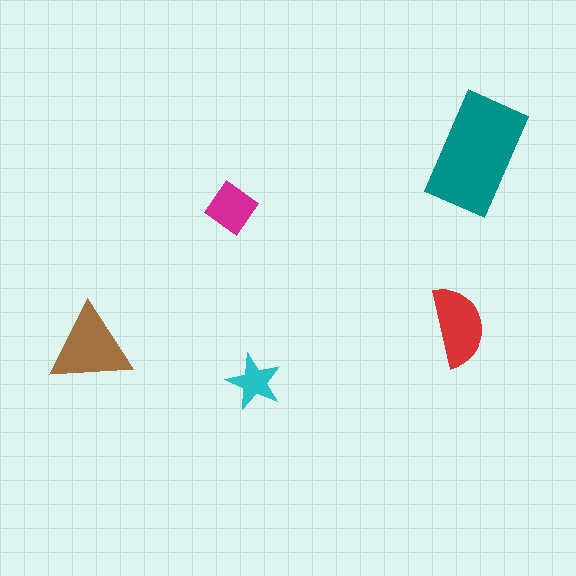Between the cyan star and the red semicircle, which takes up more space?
The red semicircle.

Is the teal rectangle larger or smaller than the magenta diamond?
Larger.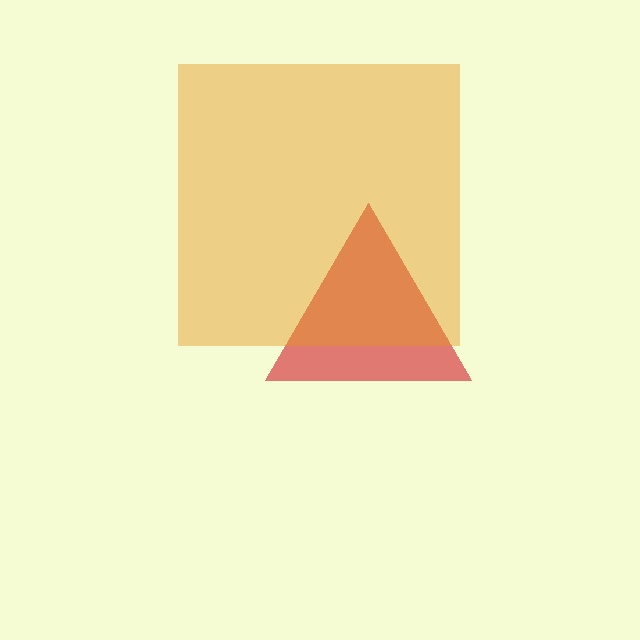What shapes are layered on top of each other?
The layered shapes are: a red triangle, an orange square.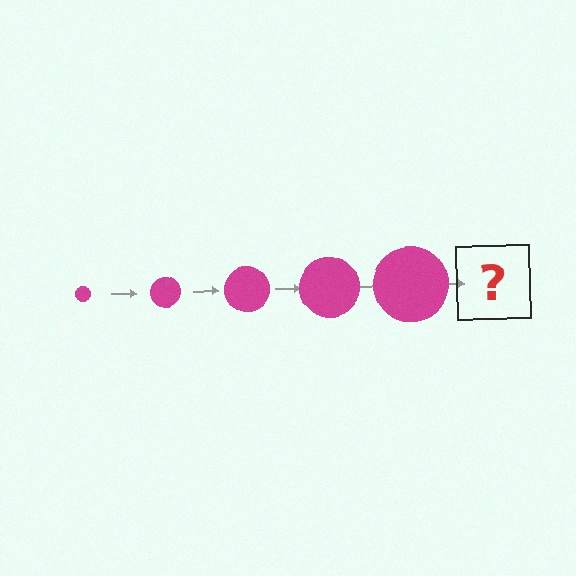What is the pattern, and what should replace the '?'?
The pattern is that the circle gets progressively larger each step. The '?' should be a magenta circle, larger than the previous one.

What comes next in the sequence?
The next element should be a magenta circle, larger than the previous one.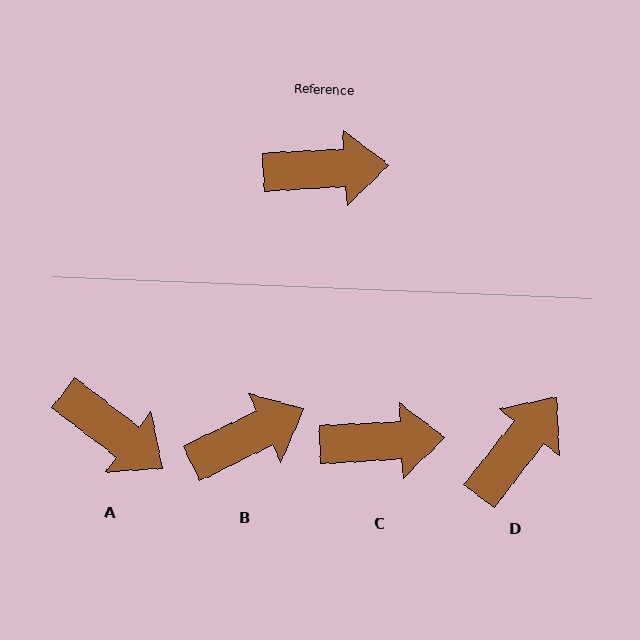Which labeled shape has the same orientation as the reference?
C.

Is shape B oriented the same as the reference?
No, it is off by about 23 degrees.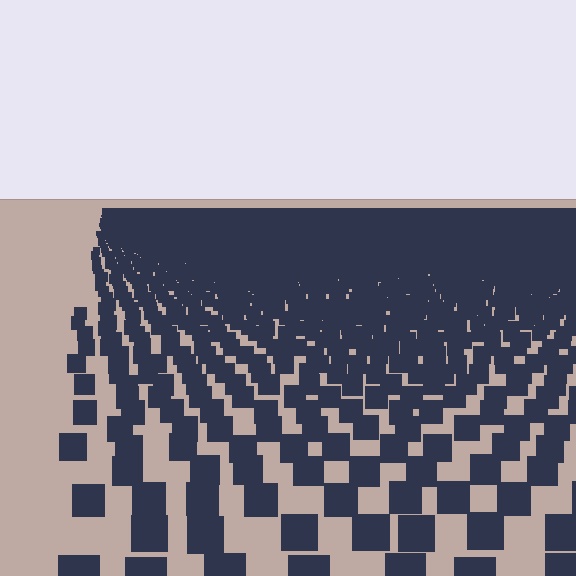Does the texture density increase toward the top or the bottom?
Density increases toward the top.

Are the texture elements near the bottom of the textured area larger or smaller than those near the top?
Larger. Near the bottom, elements are closer to the viewer and appear at a bigger on-screen size.